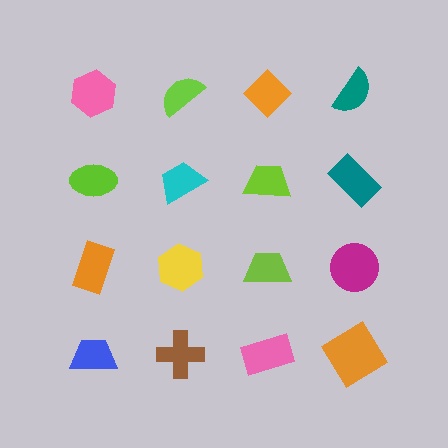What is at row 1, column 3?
An orange diamond.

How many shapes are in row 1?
4 shapes.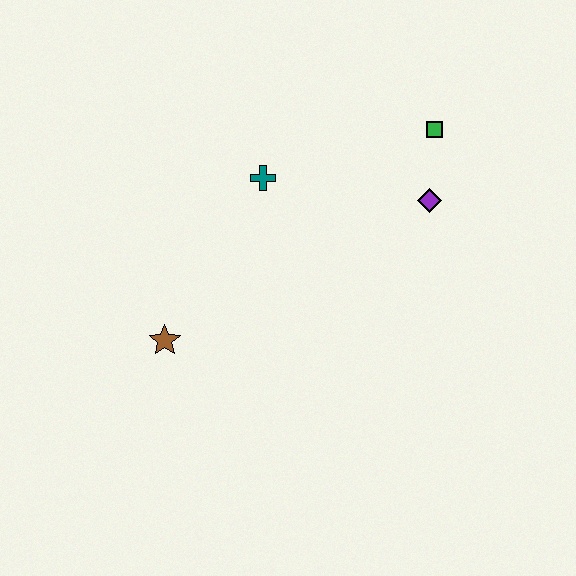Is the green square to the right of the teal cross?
Yes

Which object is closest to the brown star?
The teal cross is closest to the brown star.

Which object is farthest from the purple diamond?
The brown star is farthest from the purple diamond.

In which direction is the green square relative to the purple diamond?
The green square is above the purple diamond.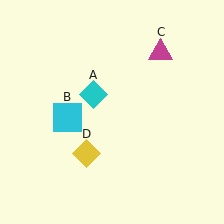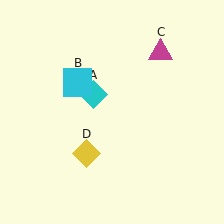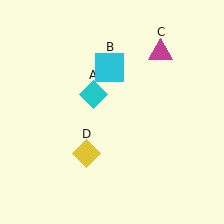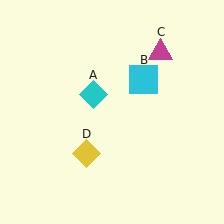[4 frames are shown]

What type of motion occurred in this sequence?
The cyan square (object B) rotated clockwise around the center of the scene.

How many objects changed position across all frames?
1 object changed position: cyan square (object B).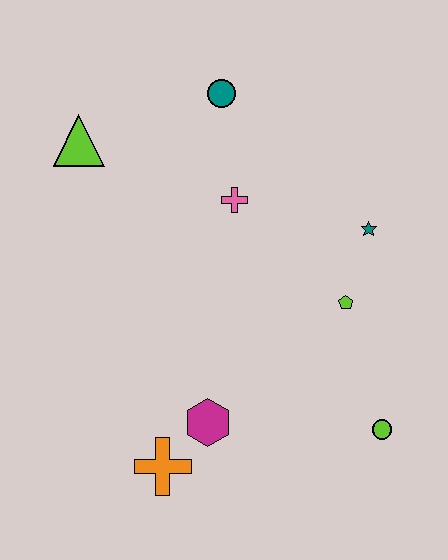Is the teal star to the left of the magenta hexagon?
No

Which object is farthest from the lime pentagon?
The lime triangle is farthest from the lime pentagon.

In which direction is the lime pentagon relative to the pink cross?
The lime pentagon is to the right of the pink cross.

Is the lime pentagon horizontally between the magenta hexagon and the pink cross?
No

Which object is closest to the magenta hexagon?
The orange cross is closest to the magenta hexagon.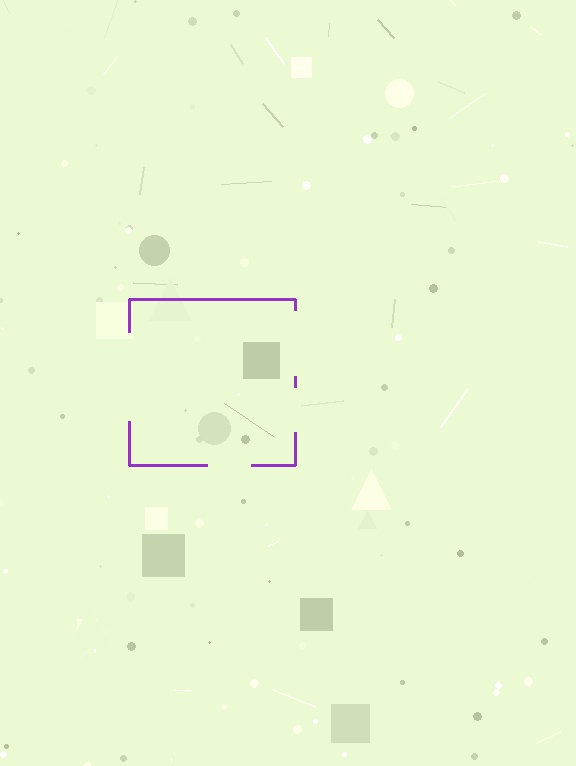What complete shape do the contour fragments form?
The contour fragments form a square.